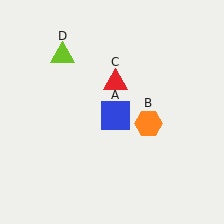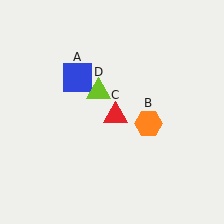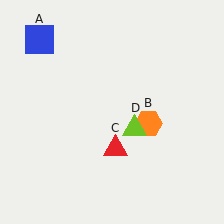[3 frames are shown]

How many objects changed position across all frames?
3 objects changed position: blue square (object A), red triangle (object C), lime triangle (object D).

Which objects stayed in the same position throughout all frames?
Orange hexagon (object B) remained stationary.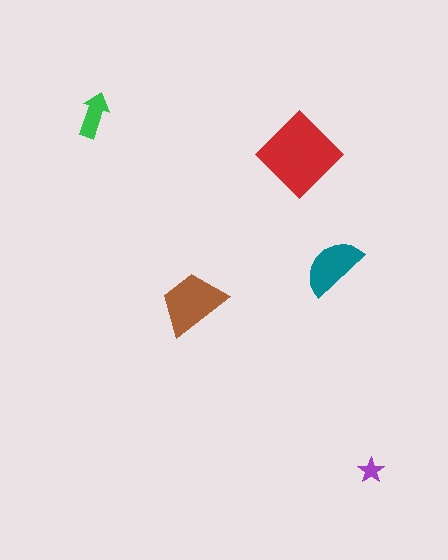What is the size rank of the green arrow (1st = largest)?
4th.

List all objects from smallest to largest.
The purple star, the green arrow, the teal semicircle, the brown trapezoid, the red diamond.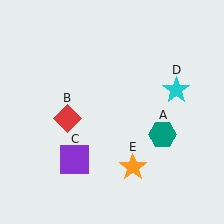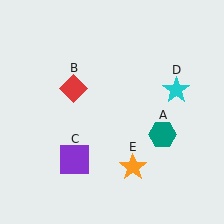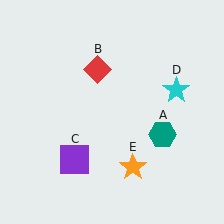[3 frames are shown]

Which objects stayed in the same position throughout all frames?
Teal hexagon (object A) and purple square (object C) and cyan star (object D) and orange star (object E) remained stationary.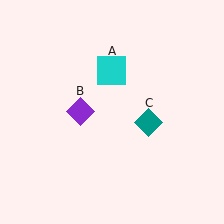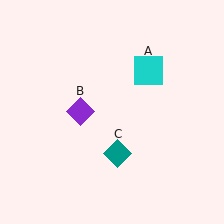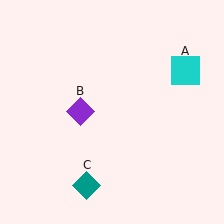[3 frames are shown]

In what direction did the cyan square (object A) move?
The cyan square (object A) moved right.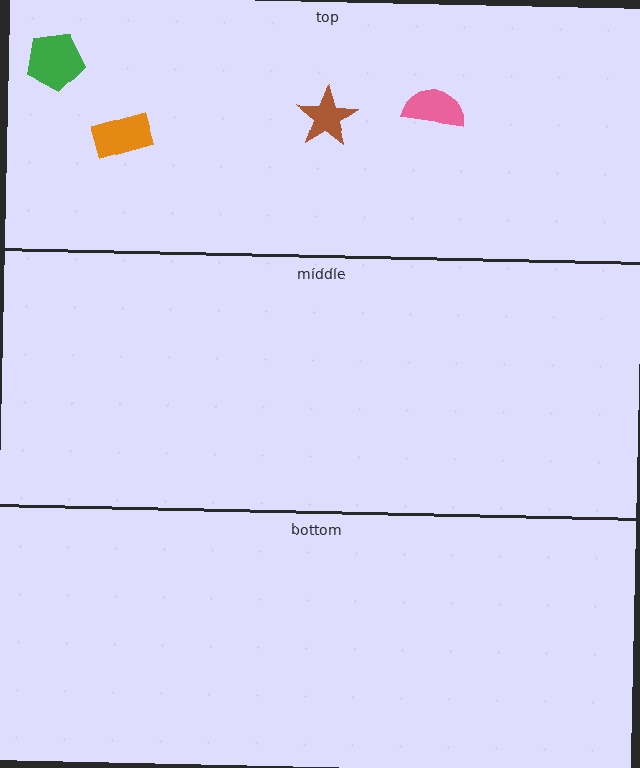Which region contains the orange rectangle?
The top region.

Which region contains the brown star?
The top region.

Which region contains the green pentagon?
The top region.